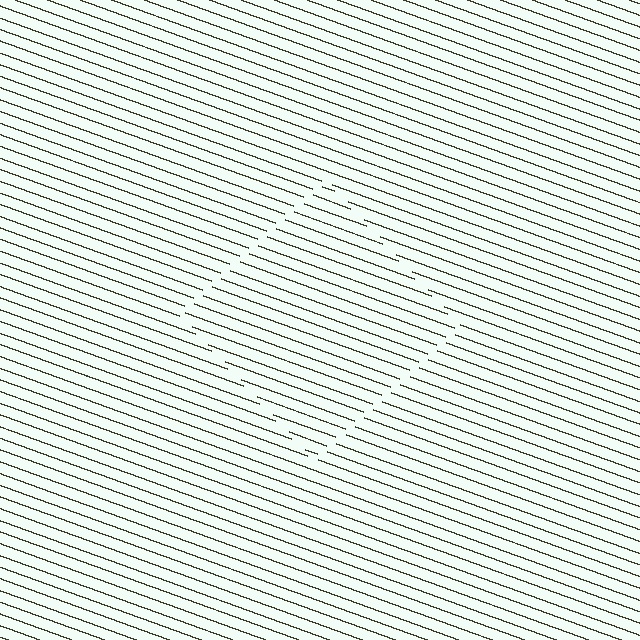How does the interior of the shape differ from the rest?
The interior of the shape contains the same grating, shifted by half a period — the contour is defined by the phase discontinuity where line-ends from the inner and outer gratings abut.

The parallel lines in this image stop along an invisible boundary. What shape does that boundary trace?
An illusory square. The interior of the shape contains the same grating, shifted by half a period — the contour is defined by the phase discontinuity where line-ends from the inner and outer gratings abut.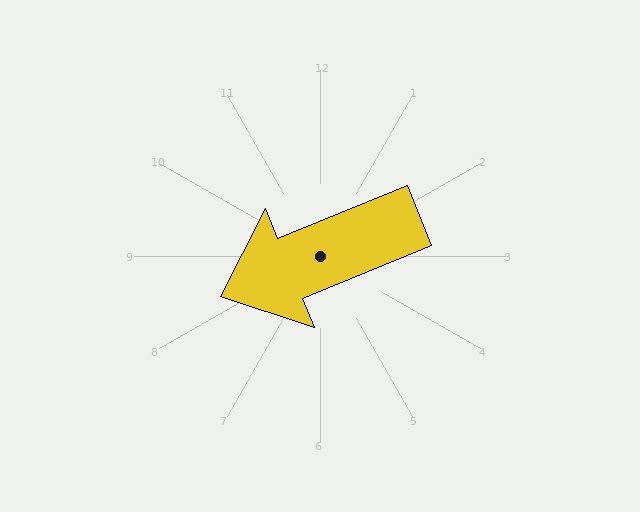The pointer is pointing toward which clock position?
Roughly 8 o'clock.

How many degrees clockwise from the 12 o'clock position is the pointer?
Approximately 248 degrees.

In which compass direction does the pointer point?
West.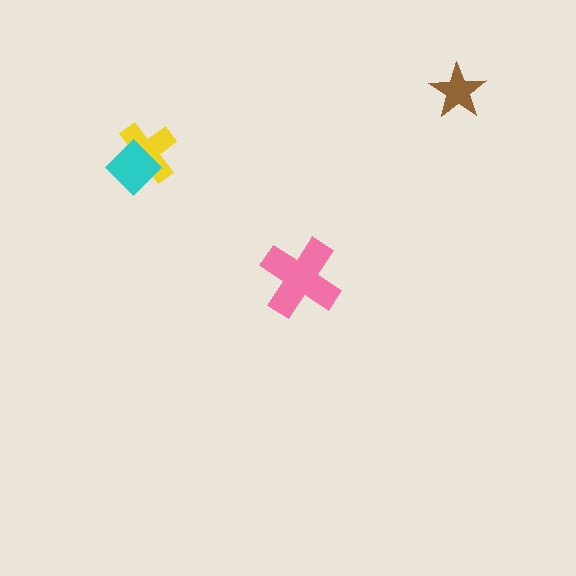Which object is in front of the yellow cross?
The cyan diamond is in front of the yellow cross.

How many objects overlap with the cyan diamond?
1 object overlaps with the cyan diamond.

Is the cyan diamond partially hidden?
No, no other shape covers it.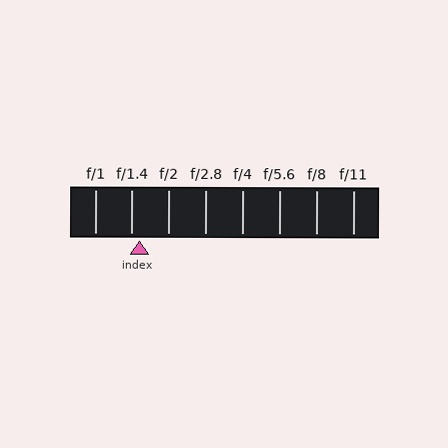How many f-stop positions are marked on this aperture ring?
There are 8 f-stop positions marked.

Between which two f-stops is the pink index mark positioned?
The index mark is between f/1.4 and f/2.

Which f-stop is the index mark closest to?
The index mark is closest to f/1.4.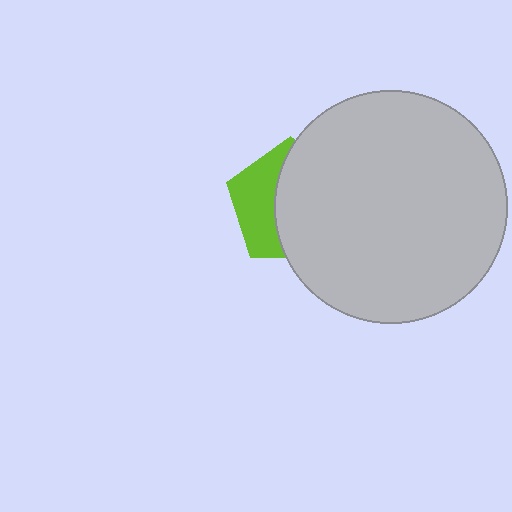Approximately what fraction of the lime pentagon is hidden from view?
Roughly 61% of the lime pentagon is hidden behind the light gray circle.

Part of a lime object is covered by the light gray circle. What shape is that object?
It is a pentagon.